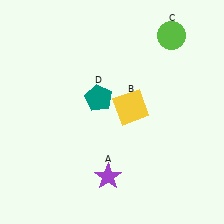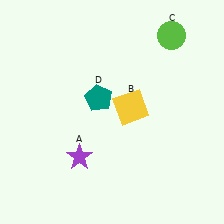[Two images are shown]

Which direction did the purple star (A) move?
The purple star (A) moved left.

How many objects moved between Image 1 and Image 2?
1 object moved between the two images.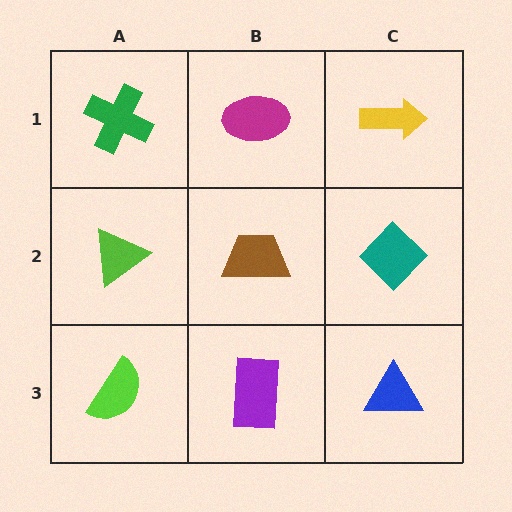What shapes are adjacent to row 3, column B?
A brown trapezoid (row 2, column B), a lime semicircle (row 3, column A), a blue triangle (row 3, column C).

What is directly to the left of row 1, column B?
A green cross.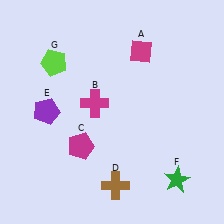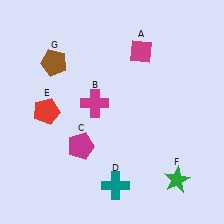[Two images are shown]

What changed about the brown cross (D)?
In Image 1, D is brown. In Image 2, it changed to teal.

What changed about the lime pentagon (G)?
In Image 1, G is lime. In Image 2, it changed to brown.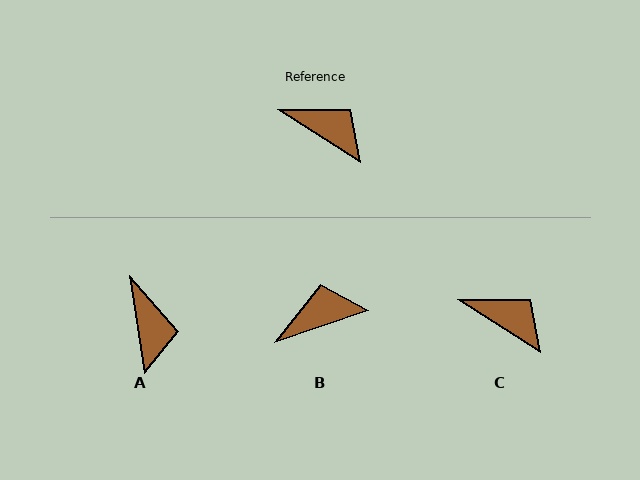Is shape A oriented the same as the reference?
No, it is off by about 49 degrees.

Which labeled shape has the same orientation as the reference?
C.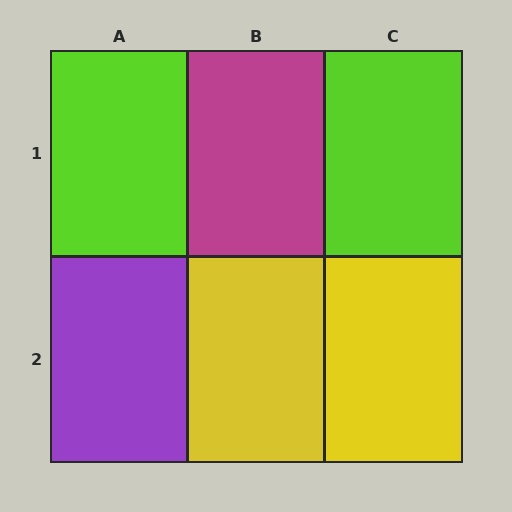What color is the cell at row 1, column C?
Lime.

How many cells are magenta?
1 cell is magenta.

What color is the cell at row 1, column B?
Magenta.